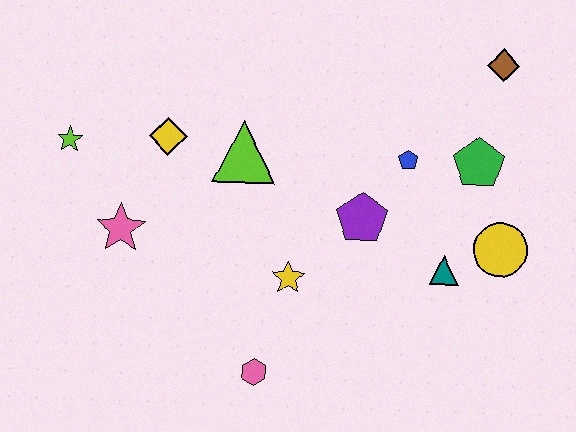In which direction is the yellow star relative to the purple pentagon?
The yellow star is to the left of the purple pentagon.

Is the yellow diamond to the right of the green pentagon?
No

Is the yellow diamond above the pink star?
Yes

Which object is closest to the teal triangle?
The yellow circle is closest to the teal triangle.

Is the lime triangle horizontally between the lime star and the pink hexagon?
Yes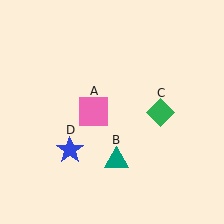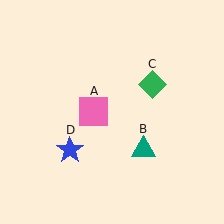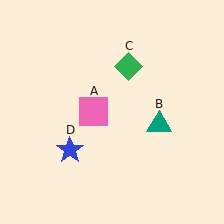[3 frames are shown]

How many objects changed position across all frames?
2 objects changed position: teal triangle (object B), green diamond (object C).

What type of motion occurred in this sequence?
The teal triangle (object B), green diamond (object C) rotated counterclockwise around the center of the scene.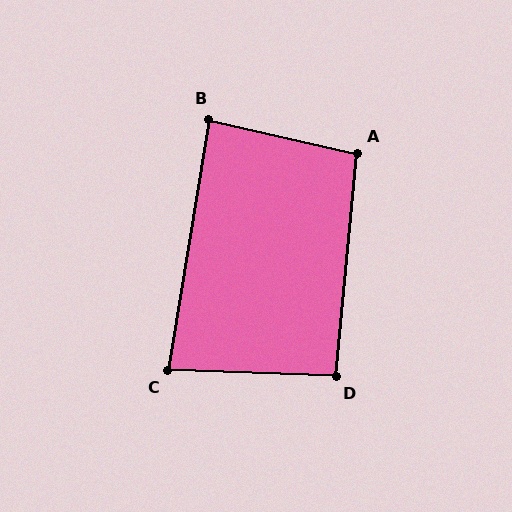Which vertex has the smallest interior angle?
C, at approximately 83 degrees.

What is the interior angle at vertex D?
Approximately 93 degrees (approximately right).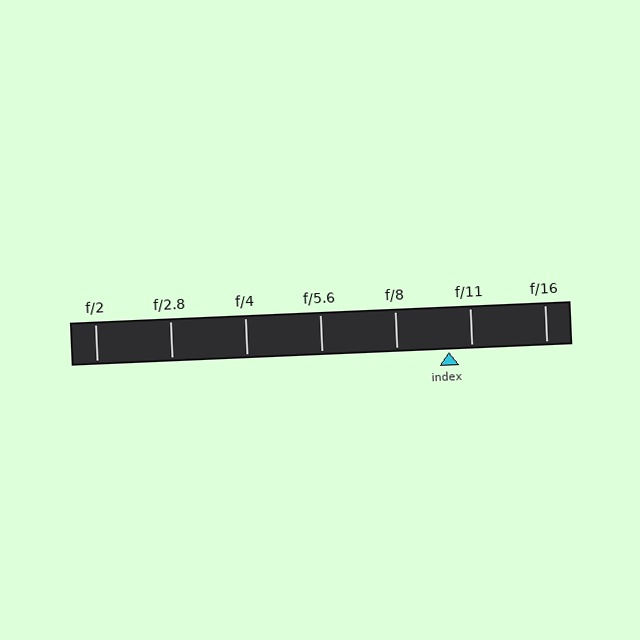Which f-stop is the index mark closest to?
The index mark is closest to f/11.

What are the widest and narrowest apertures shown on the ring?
The widest aperture shown is f/2 and the narrowest is f/16.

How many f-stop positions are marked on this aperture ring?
There are 7 f-stop positions marked.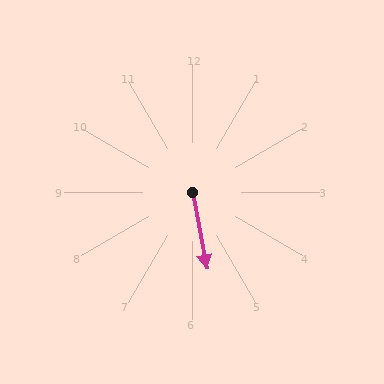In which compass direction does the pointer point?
South.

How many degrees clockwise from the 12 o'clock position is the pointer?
Approximately 169 degrees.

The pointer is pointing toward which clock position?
Roughly 6 o'clock.